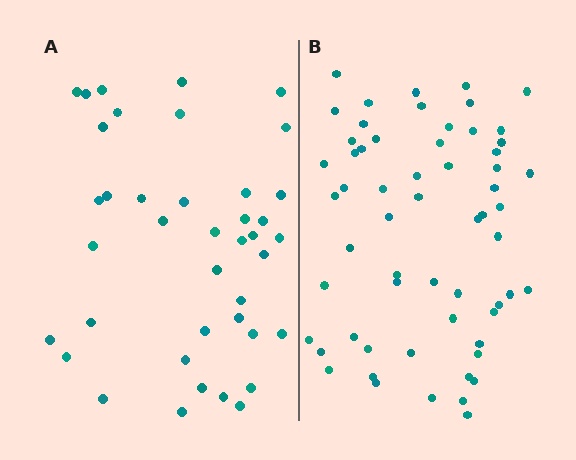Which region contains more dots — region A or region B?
Region B (the right region) has more dots.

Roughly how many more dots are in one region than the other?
Region B has approximately 20 more dots than region A.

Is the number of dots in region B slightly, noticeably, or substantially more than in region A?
Region B has substantially more. The ratio is roughly 1.5 to 1.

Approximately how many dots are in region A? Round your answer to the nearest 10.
About 40 dots.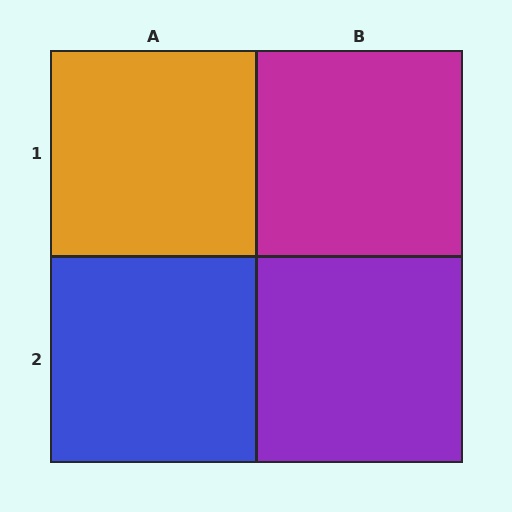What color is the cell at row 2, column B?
Purple.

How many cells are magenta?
1 cell is magenta.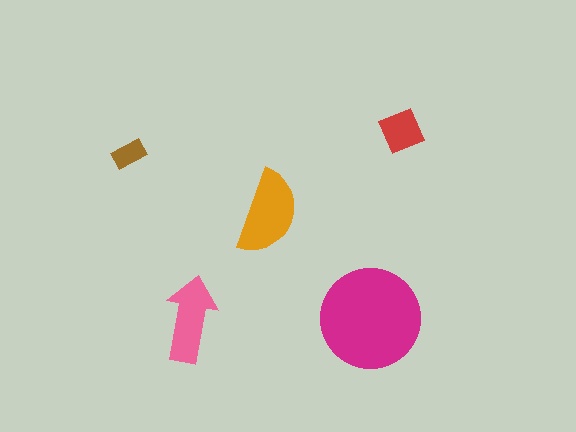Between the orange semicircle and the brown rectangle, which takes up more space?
The orange semicircle.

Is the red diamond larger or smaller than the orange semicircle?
Smaller.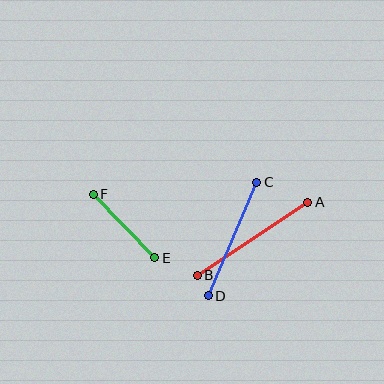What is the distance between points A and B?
The distance is approximately 132 pixels.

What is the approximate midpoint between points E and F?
The midpoint is at approximately (124, 226) pixels.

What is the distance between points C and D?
The distance is approximately 123 pixels.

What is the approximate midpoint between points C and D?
The midpoint is at approximately (232, 239) pixels.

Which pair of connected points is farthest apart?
Points A and B are farthest apart.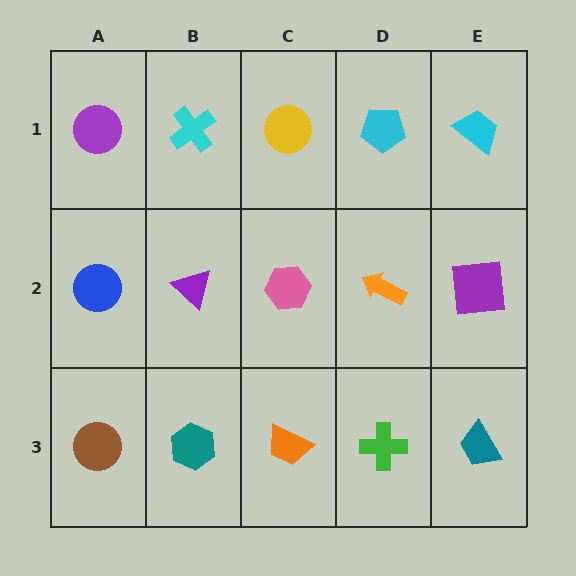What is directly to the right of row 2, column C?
An orange arrow.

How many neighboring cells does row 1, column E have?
2.